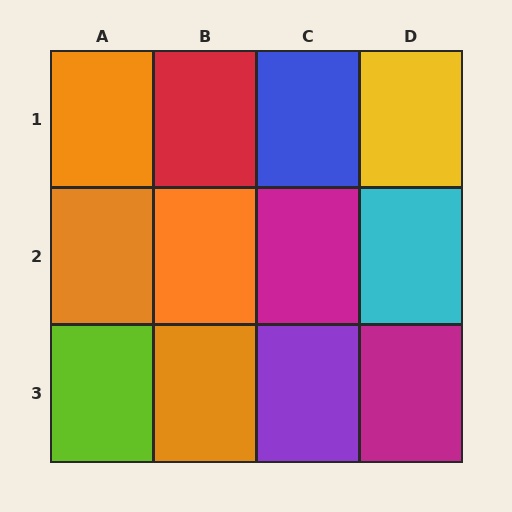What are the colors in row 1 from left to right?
Orange, red, blue, yellow.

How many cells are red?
1 cell is red.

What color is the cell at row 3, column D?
Magenta.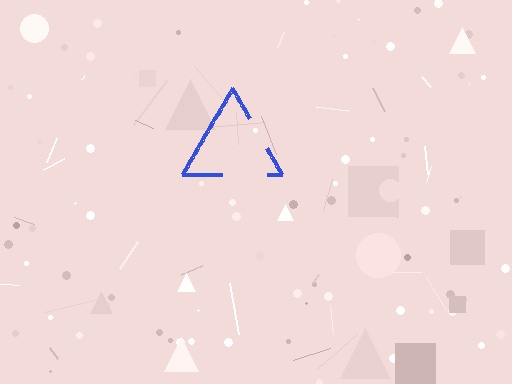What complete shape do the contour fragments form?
The contour fragments form a triangle.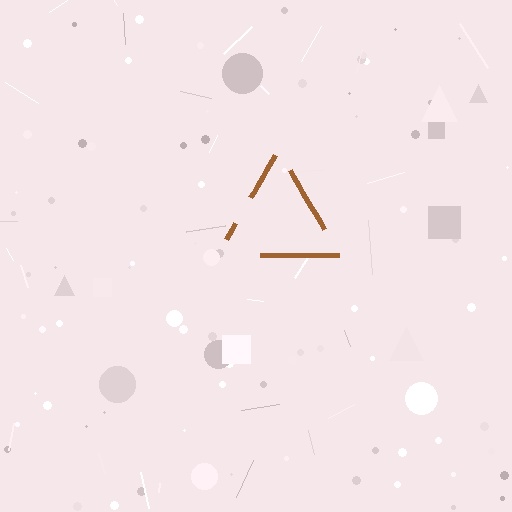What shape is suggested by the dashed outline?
The dashed outline suggests a triangle.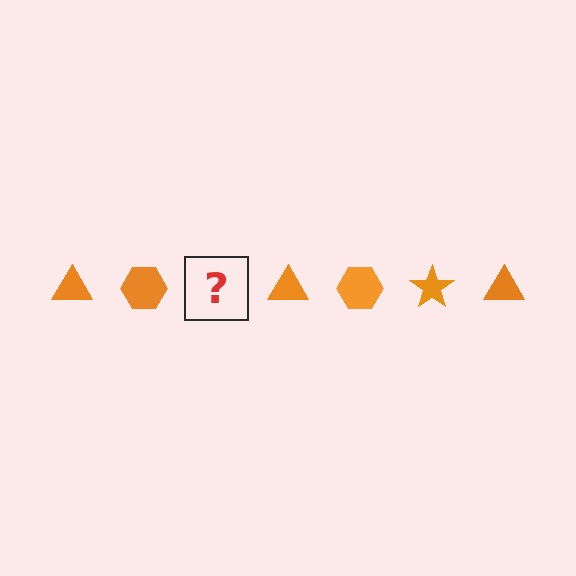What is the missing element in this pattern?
The missing element is an orange star.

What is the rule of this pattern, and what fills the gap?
The rule is that the pattern cycles through triangle, hexagon, star shapes in orange. The gap should be filled with an orange star.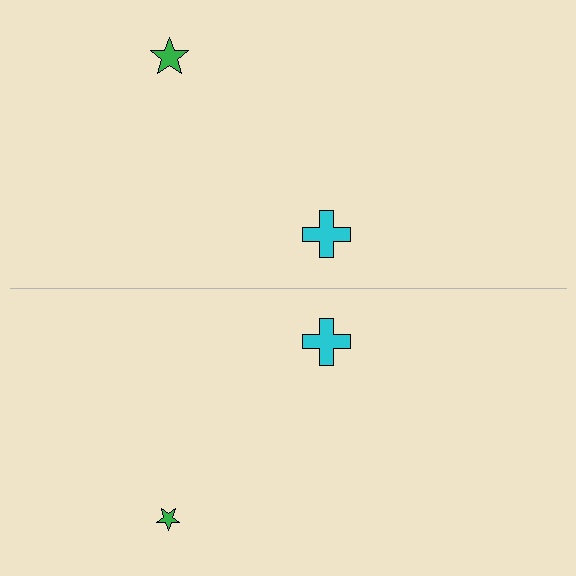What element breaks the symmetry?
The green star on the bottom side has a different size than its mirror counterpart.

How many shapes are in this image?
There are 4 shapes in this image.